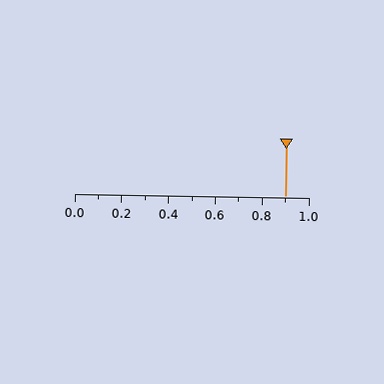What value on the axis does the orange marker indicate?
The marker indicates approximately 0.9.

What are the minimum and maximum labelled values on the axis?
The axis runs from 0.0 to 1.0.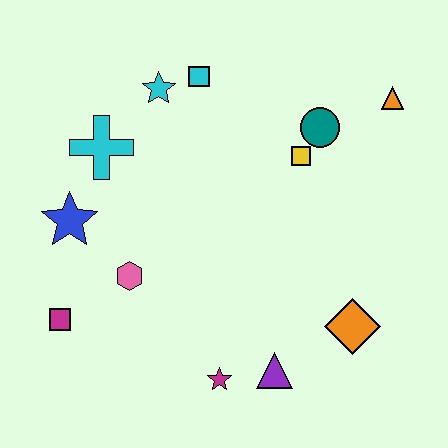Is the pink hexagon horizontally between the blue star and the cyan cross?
No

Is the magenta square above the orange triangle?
No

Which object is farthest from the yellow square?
The magenta square is farthest from the yellow square.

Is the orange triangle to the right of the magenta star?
Yes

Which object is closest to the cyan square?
The cyan star is closest to the cyan square.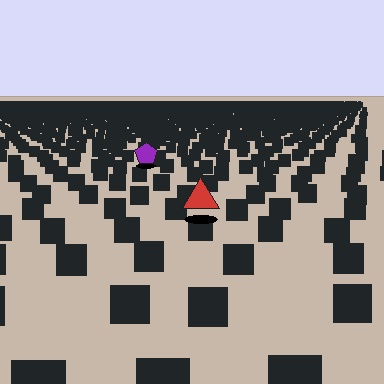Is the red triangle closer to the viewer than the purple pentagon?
Yes. The red triangle is closer — you can tell from the texture gradient: the ground texture is coarser near it.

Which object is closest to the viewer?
The red triangle is closest. The texture marks near it are larger and more spread out.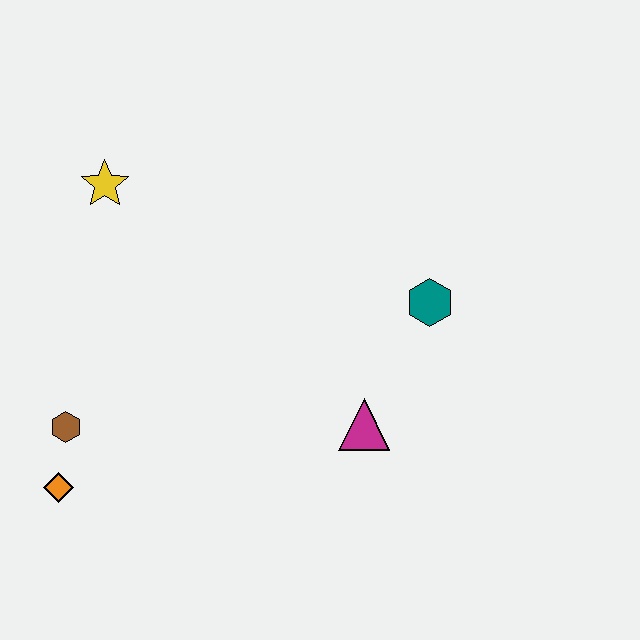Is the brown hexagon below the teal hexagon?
Yes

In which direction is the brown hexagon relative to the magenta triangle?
The brown hexagon is to the left of the magenta triangle.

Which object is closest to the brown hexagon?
The orange diamond is closest to the brown hexagon.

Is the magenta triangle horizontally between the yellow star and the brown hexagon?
No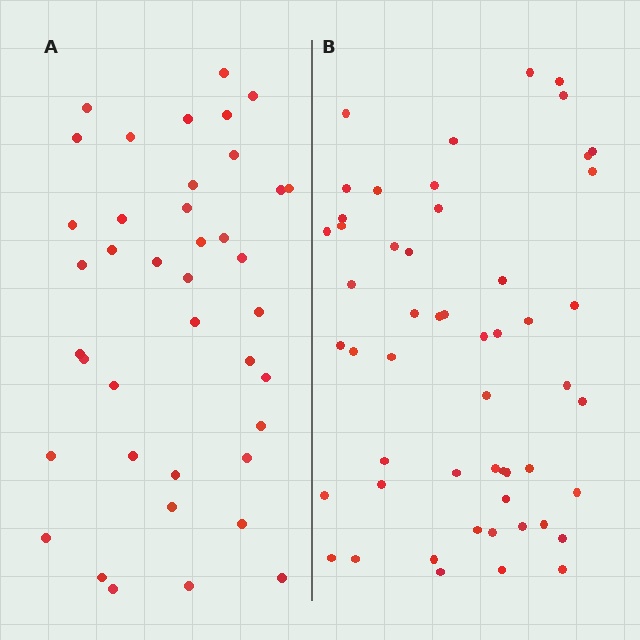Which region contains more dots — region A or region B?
Region B (the right region) has more dots.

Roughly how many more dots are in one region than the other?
Region B has approximately 15 more dots than region A.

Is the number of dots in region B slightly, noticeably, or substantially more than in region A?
Region B has noticeably more, but not dramatically so. The ratio is roughly 1.3 to 1.